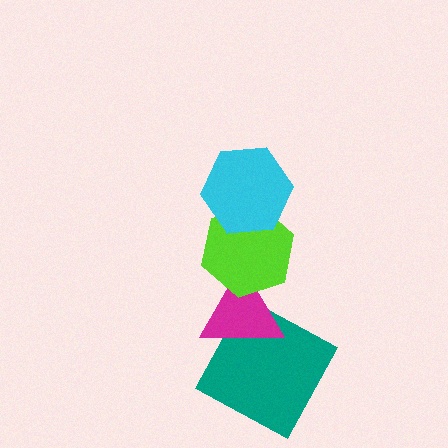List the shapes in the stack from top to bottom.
From top to bottom: the cyan hexagon, the lime hexagon, the magenta triangle, the teal square.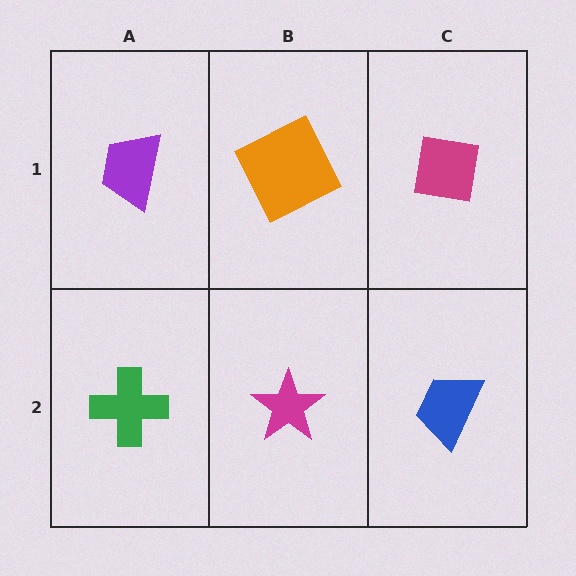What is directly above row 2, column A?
A purple trapezoid.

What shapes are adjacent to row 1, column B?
A magenta star (row 2, column B), a purple trapezoid (row 1, column A), a magenta square (row 1, column C).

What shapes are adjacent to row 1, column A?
A green cross (row 2, column A), an orange square (row 1, column B).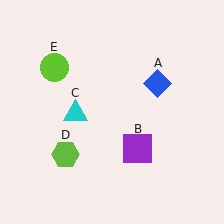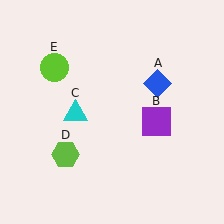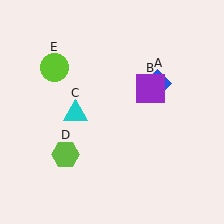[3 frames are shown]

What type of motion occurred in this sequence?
The purple square (object B) rotated counterclockwise around the center of the scene.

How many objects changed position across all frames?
1 object changed position: purple square (object B).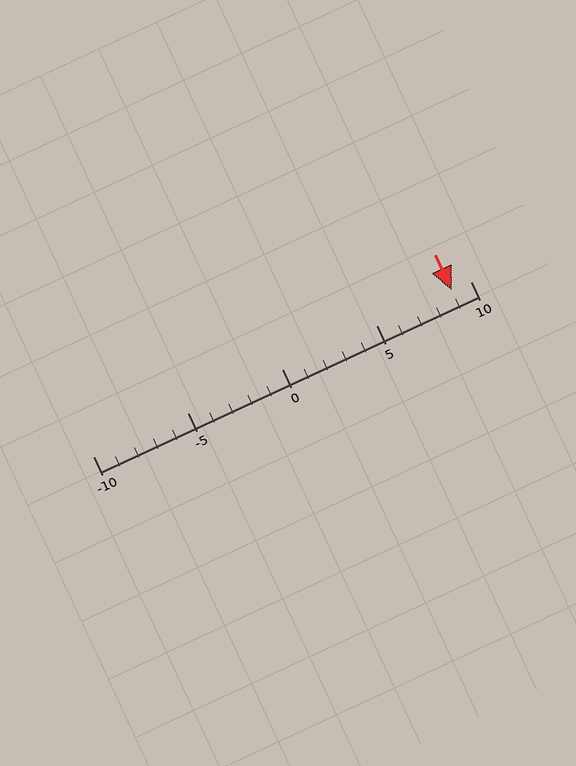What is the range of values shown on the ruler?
The ruler shows values from -10 to 10.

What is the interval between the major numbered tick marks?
The major tick marks are spaced 5 units apart.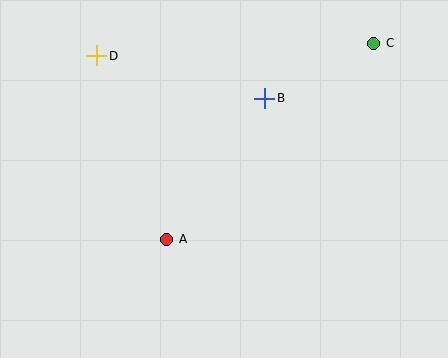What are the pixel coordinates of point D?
Point D is at (97, 56).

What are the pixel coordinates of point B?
Point B is at (265, 98).